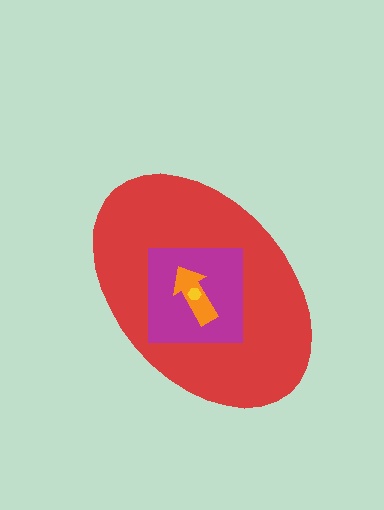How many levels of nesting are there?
4.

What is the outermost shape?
The red ellipse.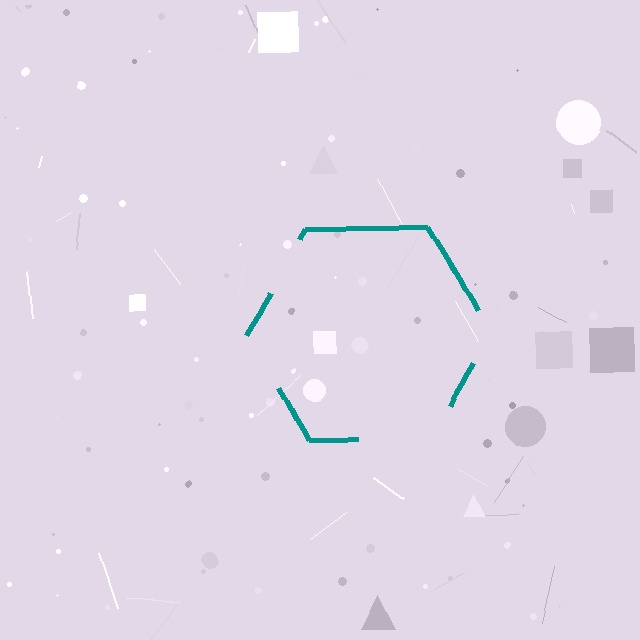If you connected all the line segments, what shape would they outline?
They would outline a hexagon.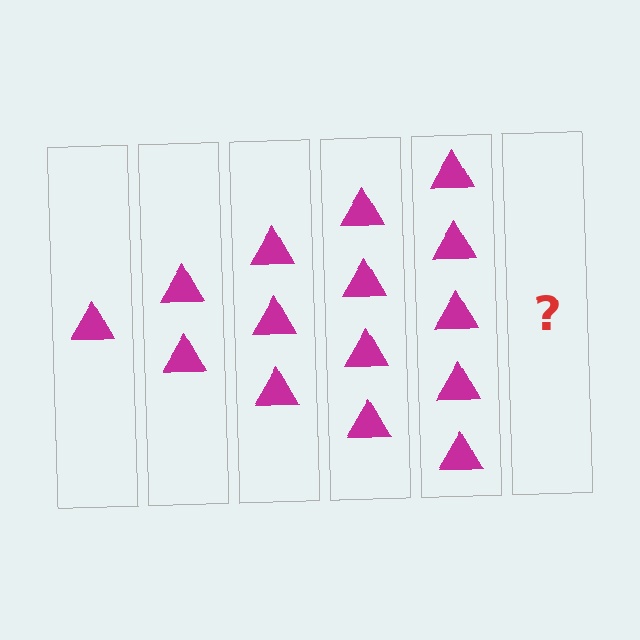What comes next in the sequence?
The next element should be 6 triangles.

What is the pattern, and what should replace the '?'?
The pattern is that each step adds one more triangle. The '?' should be 6 triangles.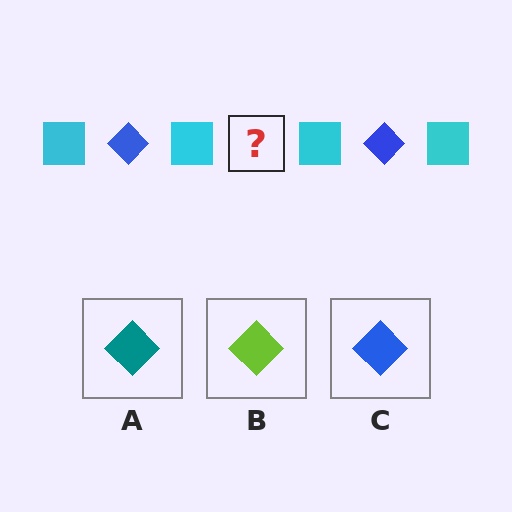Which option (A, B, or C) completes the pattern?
C.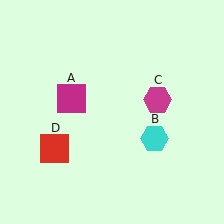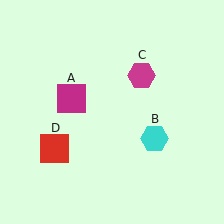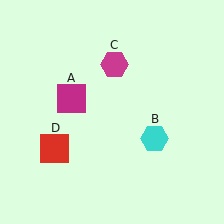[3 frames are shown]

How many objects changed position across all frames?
1 object changed position: magenta hexagon (object C).